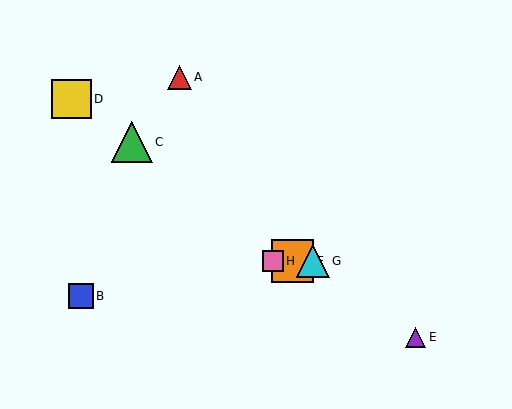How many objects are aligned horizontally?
3 objects (F, G, H) are aligned horizontally.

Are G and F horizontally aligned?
Yes, both are at y≈261.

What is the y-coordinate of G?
Object G is at y≈261.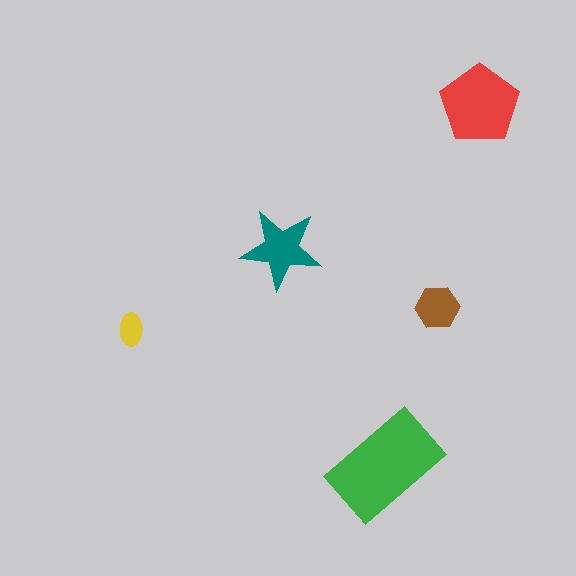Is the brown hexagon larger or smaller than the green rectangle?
Smaller.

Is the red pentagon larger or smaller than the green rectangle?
Smaller.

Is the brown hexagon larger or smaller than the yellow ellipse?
Larger.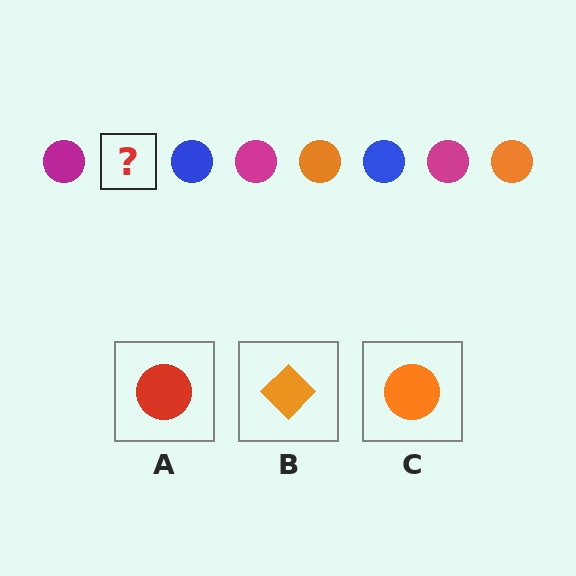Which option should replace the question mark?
Option C.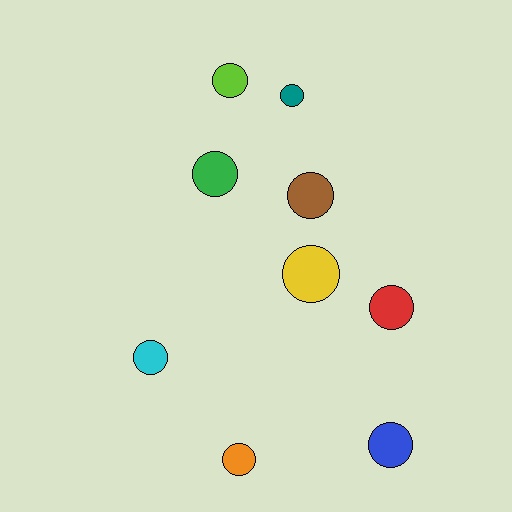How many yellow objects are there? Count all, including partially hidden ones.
There is 1 yellow object.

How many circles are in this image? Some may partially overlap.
There are 9 circles.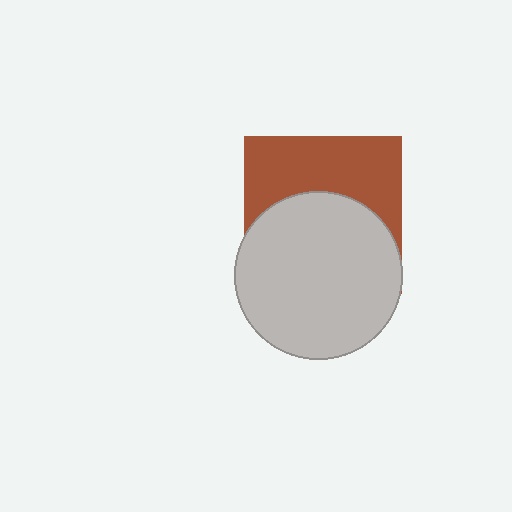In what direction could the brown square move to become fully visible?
The brown square could move up. That would shift it out from behind the light gray circle entirely.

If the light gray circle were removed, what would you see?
You would see the complete brown square.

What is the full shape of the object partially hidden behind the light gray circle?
The partially hidden object is a brown square.